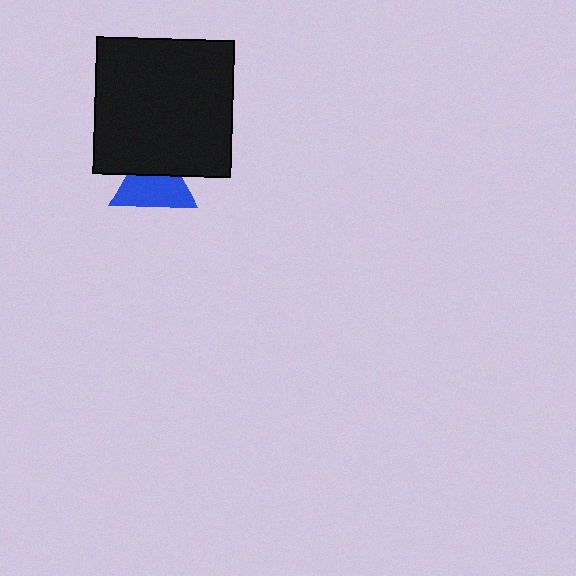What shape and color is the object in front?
The object in front is a black square.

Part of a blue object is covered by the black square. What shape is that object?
It is a triangle.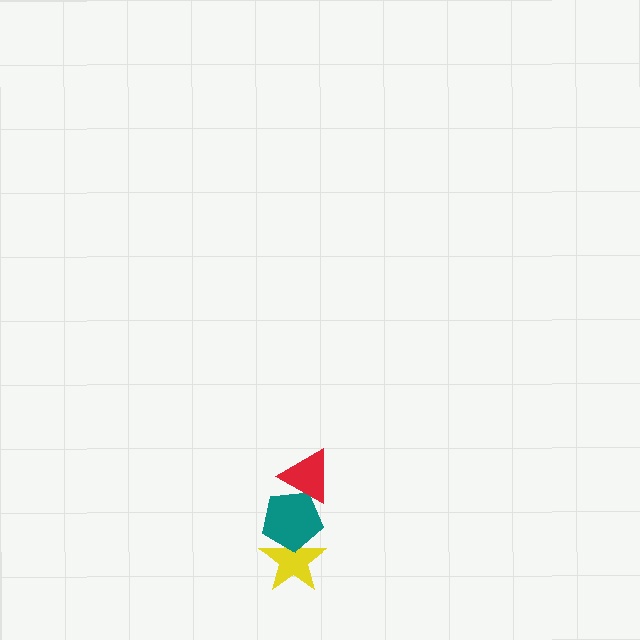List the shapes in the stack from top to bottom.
From top to bottom: the red triangle, the teal pentagon, the yellow star.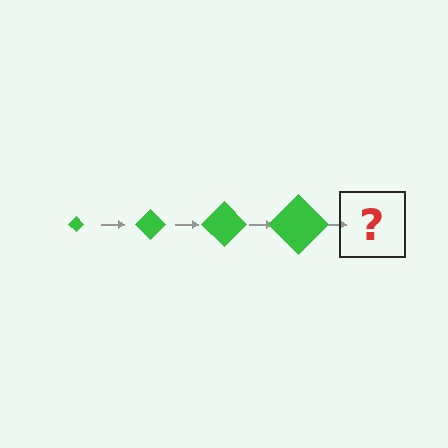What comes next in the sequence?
The next element should be a green diamond, larger than the previous one.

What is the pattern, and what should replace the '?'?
The pattern is that the diamond gets progressively larger each step. The '?' should be a green diamond, larger than the previous one.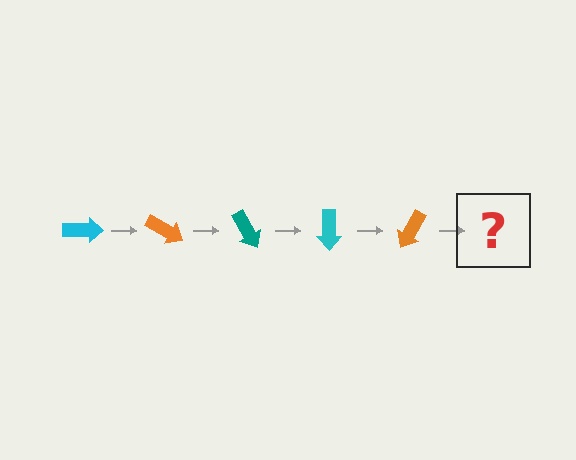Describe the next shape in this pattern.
It should be a teal arrow, rotated 150 degrees from the start.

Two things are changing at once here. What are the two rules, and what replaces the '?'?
The two rules are that it rotates 30 degrees each step and the color cycles through cyan, orange, and teal. The '?' should be a teal arrow, rotated 150 degrees from the start.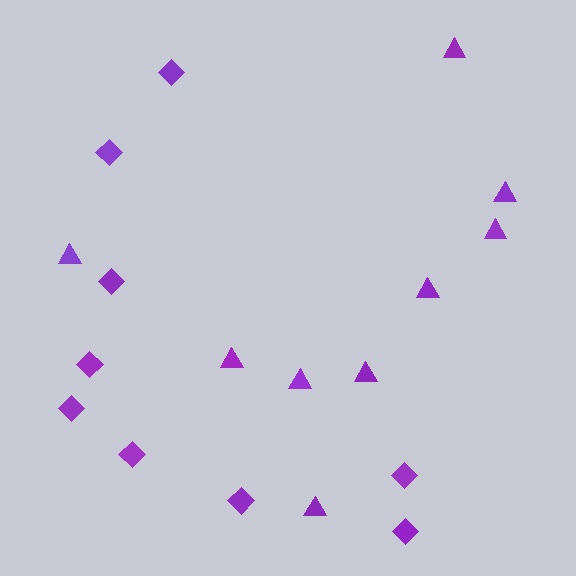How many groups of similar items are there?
There are 2 groups: one group of triangles (9) and one group of diamonds (9).